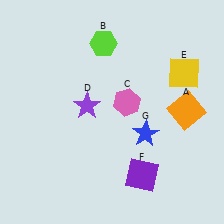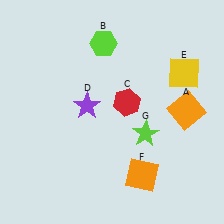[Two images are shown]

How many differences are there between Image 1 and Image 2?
There are 3 differences between the two images.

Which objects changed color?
C changed from pink to red. F changed from purple to orange. G changed from blue to lime.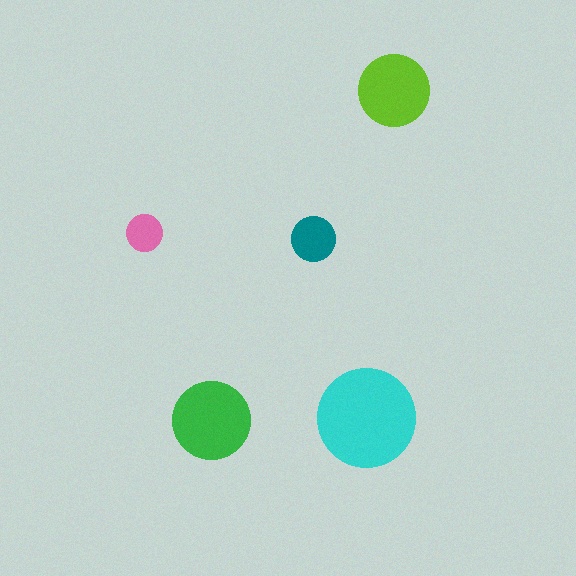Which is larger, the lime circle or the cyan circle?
The cyan one.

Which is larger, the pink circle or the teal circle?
The teal one.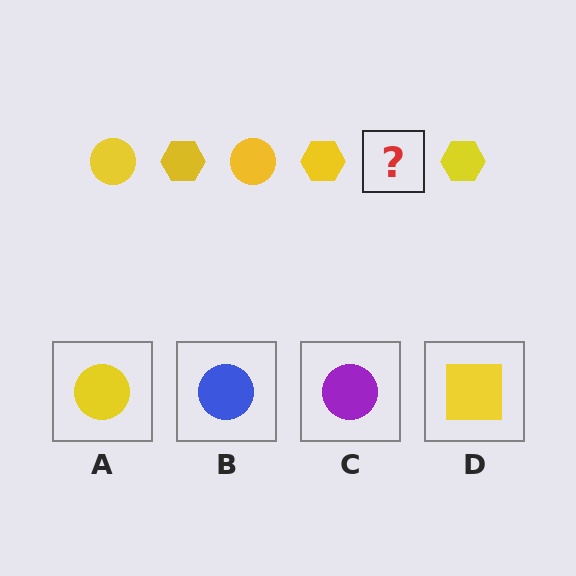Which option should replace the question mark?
Option A.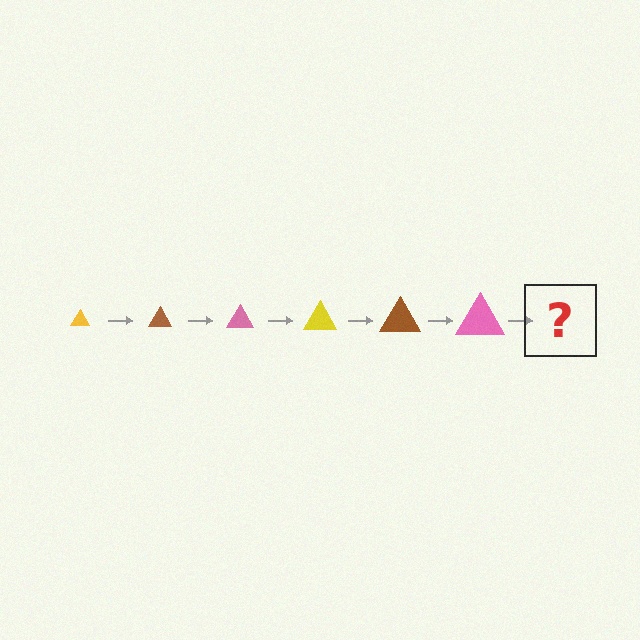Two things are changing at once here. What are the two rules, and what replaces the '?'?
The two rules are that the triangle grows larger each step and the color cycles through yellow, brown, and pink. The '?' should be a yellow triangle, larger than the previous one.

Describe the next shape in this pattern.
It should be a yellow triangle, larger than the previous one.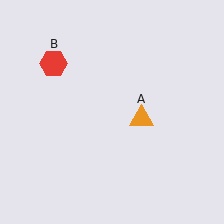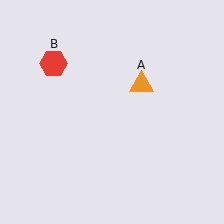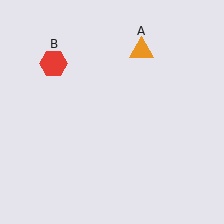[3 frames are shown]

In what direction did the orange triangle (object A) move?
The orange triangle (object A) moved up.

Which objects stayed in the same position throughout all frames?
Red hexagon (object B) remained stationary.